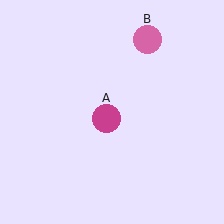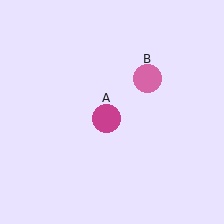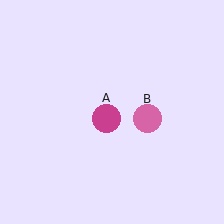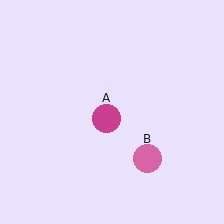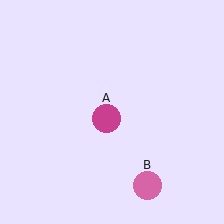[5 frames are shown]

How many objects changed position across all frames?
1 object changed position: pink circle (object B).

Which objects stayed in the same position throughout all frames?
Magenta circle (object A) remained stationary.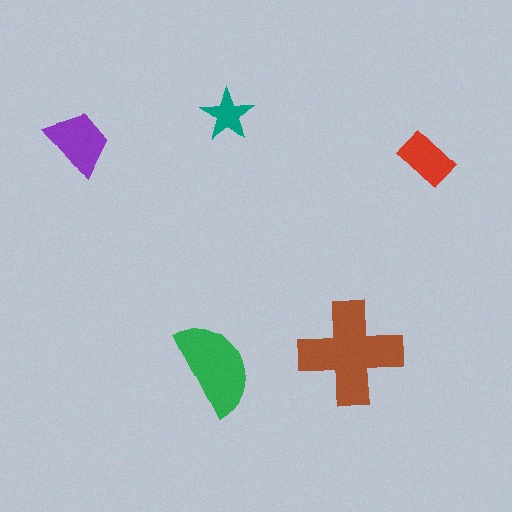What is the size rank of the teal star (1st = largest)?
5th.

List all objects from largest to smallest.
The brown cross, the green semicircle, the purple trapezoid, the red rectangle, the teal star.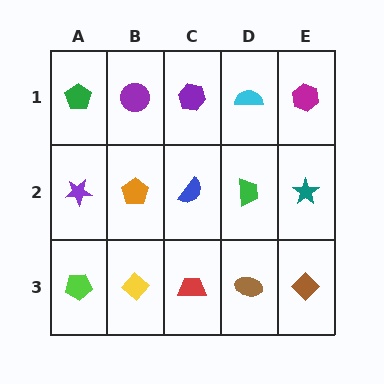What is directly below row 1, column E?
A teal star.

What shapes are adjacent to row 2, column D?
A cyan semicircle (row 1, column D), a brown ellipse (row 3, column D), a blue semicircle (row 2, column C), a teal star (row 2, column E).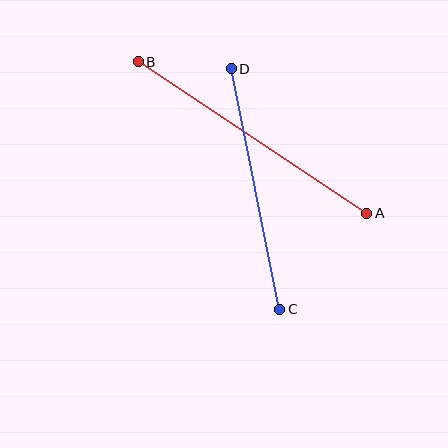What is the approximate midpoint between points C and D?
The midpoint is at approximately (256, 189) pixels.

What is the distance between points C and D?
The distance is approximately 246 pixels.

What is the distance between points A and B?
The distance is approximately 274 pixels.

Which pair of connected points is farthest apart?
Points A and B are farthest apart.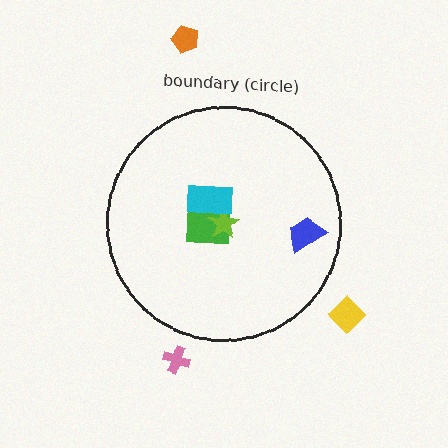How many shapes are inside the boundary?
4 inside, 3 outside.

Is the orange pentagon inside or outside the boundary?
Outside.